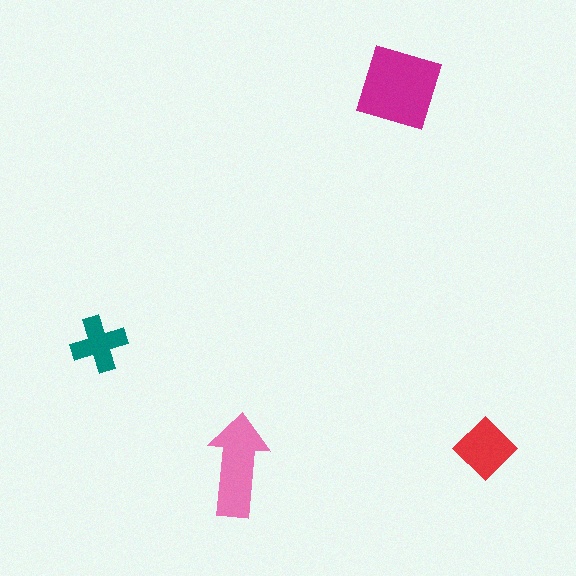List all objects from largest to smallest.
The magenta square, the pink arrow, the red diamond, the teal cross.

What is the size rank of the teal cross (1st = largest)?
4th.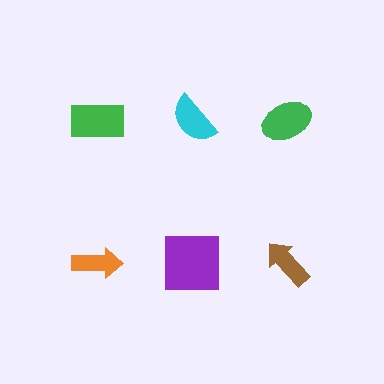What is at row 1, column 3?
A green ellipse.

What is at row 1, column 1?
A green rectangle.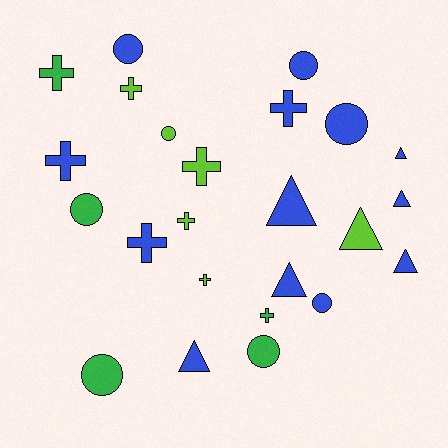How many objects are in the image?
There are 24 objects.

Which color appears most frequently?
Blue, with 13 objects.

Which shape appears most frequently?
Cross, with 9 objects.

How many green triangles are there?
There are no green triangles.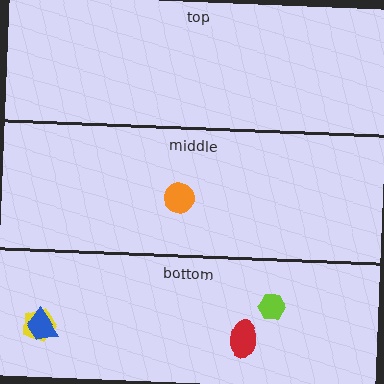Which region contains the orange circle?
The middle region.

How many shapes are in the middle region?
1.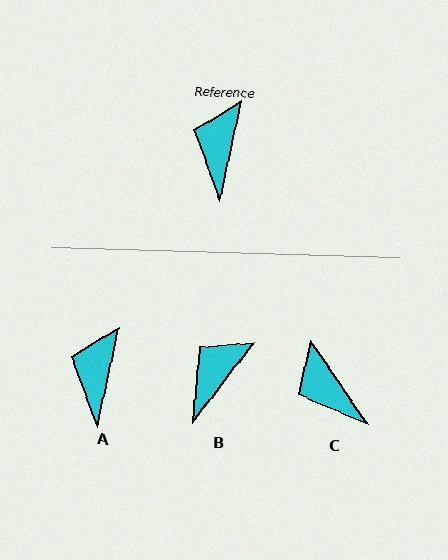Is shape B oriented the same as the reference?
No, it is off by about 26 degrees.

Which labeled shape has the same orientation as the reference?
A.